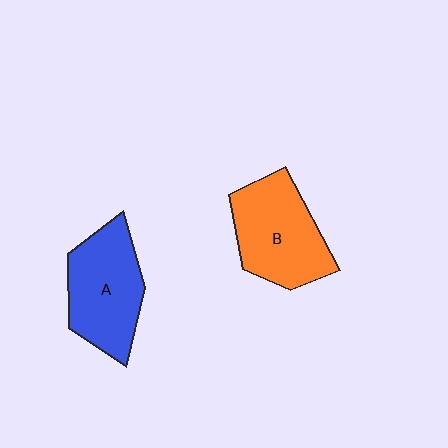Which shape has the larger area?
Shape B (orange).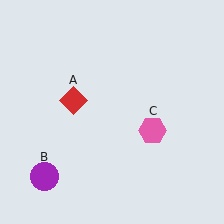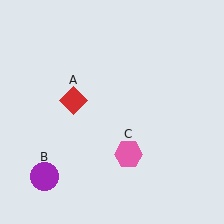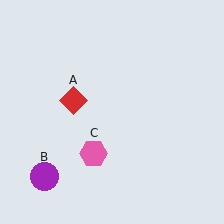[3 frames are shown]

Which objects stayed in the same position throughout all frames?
Red diamond (object A) and purple circle (object B) remained stationary.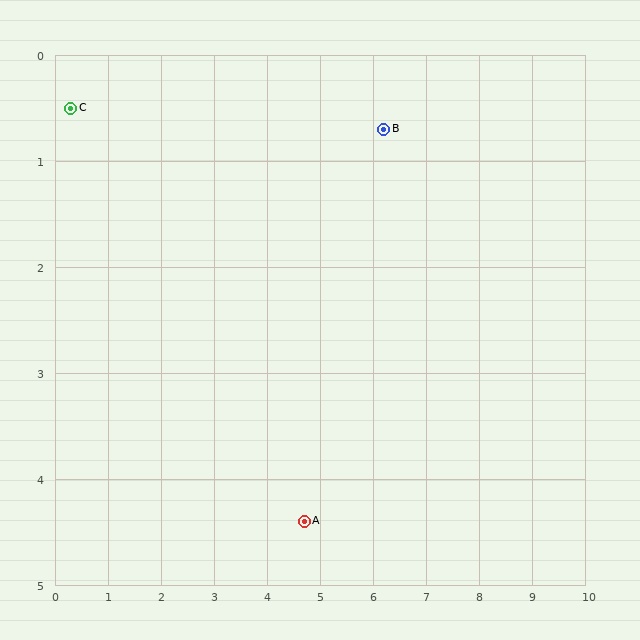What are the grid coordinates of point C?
Point C is at approximately (0.3, 0.5).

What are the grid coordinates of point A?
Point A is at approximately (4.7, 4.4).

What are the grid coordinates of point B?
Point B is at approximately (6.2, 0.7).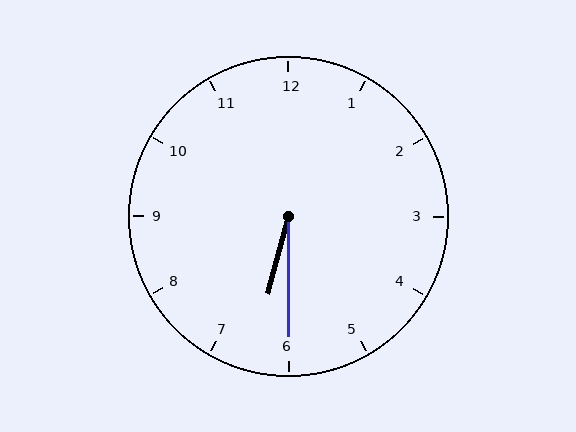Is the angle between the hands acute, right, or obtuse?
It is acute.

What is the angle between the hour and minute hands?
Approximately 15 degrees.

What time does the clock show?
6:30.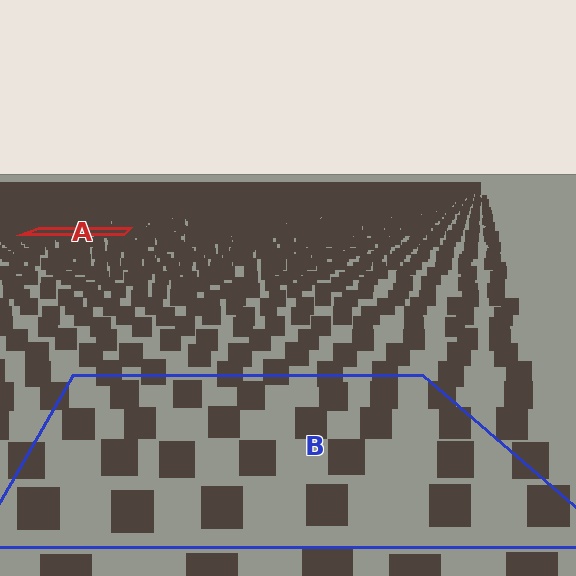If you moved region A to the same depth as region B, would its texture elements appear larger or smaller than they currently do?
They would appear larger. At a closer depth, the same texture elements are projected at a bigger on-screen size.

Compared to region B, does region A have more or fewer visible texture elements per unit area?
Region A has more texture elements per unit area — they are packed more densely because it is farther away.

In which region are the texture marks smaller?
The texture marks are smaller in region A, because it is farther away.